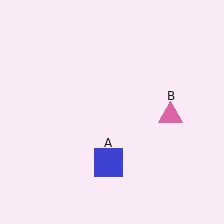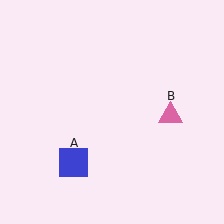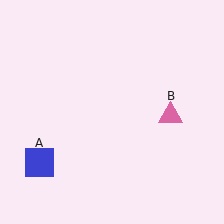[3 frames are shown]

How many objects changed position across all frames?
1 object changed position: blue square (object A).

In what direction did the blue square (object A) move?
The blue square (object A) moved left.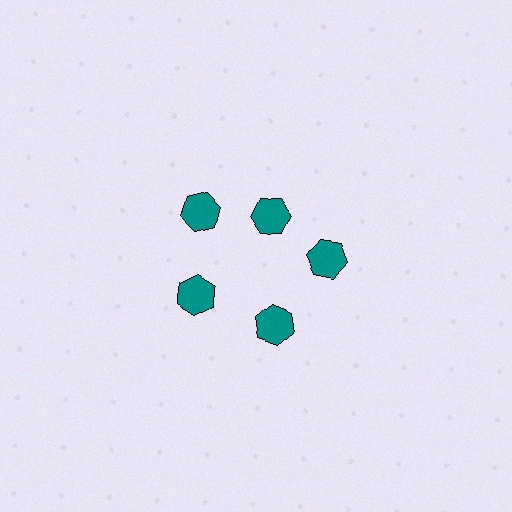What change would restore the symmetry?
The symmetry would be restored by moving it outward, back onto the ring so that all 5 hexagons sit at equal angles and equal distance from the center.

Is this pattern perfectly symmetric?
No. The 5 teal hexagons are arranged in a ring, but one element near the 1 o'clock position is pulled inward toward the center, breaking the 5-fold rotational symmetry.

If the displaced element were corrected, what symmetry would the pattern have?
It would have 5-fold rotational symmetry — the pattern would map onto itself every 72 degrees.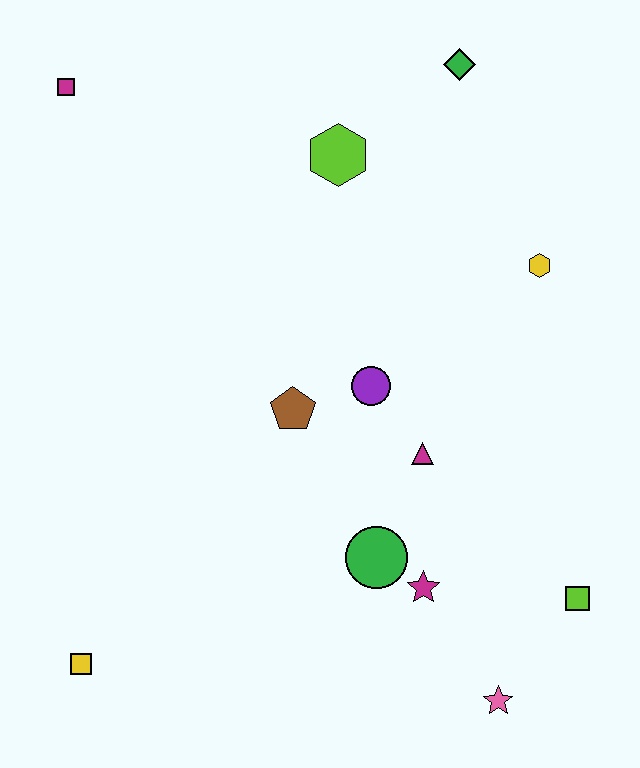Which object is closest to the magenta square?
The lime hexagon is closest to the magenta square.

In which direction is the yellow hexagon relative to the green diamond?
The yellow hexagon is below the green diamond.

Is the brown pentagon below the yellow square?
No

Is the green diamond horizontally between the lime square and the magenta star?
Yes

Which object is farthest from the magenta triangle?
The magenta square is farthest from the magenta triangle.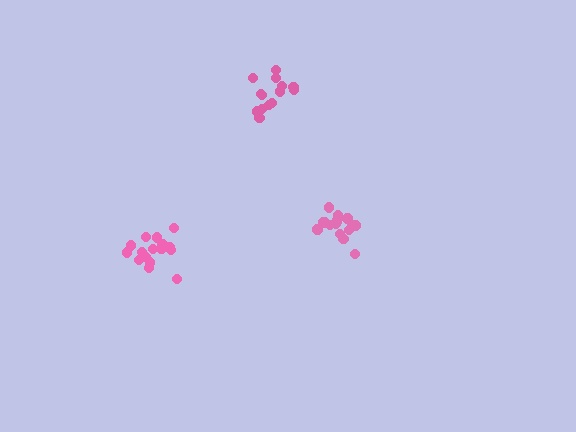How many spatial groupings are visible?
There are 3 spatial groupings.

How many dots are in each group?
Group 1: 17 dots, Group 2: 16 dots, Group 3: 14 dots (47 total).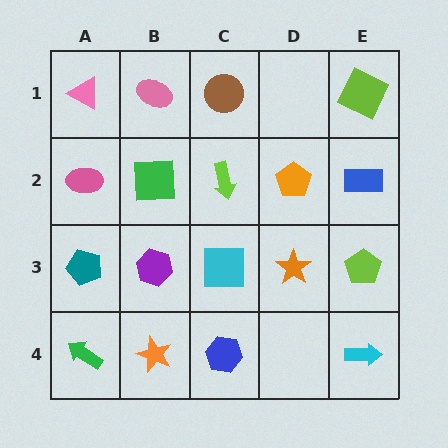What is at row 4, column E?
A cyan arrow.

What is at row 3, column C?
A cyan square.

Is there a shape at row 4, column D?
No, that cell is empty.